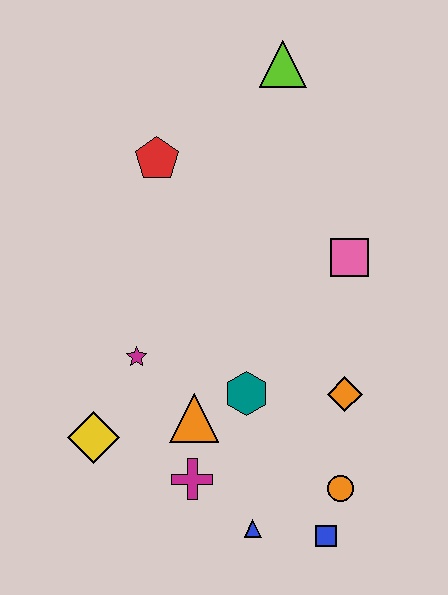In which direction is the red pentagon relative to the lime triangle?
The red pentagon is to the left of the lime triangle.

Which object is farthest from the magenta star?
The lime triangle is farthest from the magenta star.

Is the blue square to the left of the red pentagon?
No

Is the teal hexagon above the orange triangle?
Yes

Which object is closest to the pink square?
The orange diamond is closest to the pink square.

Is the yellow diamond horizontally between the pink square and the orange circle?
No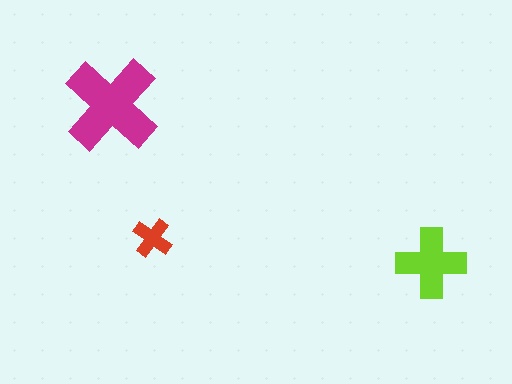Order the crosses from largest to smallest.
the magenta one, the lime one, the red one.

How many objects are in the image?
There are 3 objects in the image.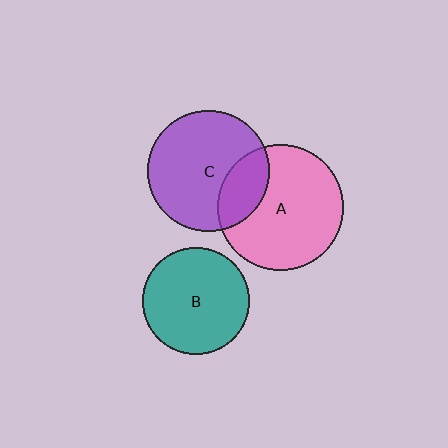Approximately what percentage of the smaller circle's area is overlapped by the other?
Approximately 25%.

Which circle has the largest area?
Circle A (pink).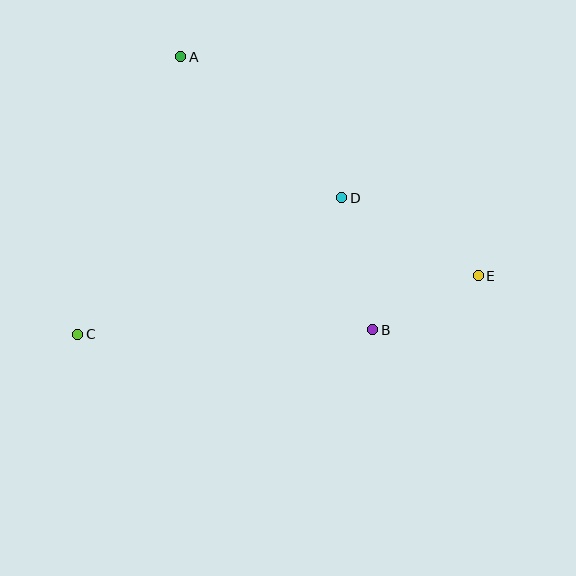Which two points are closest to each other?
Points B and E are closest to each other.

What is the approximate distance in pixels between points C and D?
The distance between C and D is approximately 297 pixels.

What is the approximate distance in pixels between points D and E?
The distance between D and E is approximately 157 pixels.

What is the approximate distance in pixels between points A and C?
The distance between A and C is approximately 296 pixels.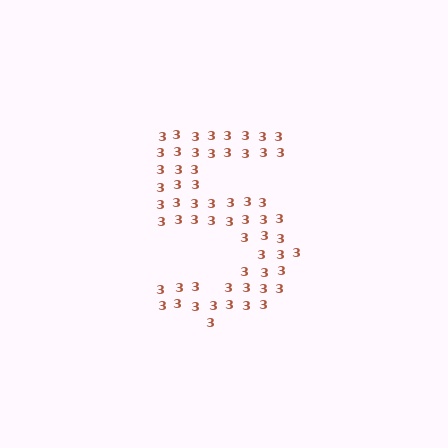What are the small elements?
The small elements are digit 3's.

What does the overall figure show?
The overall figure shows the digit 5.